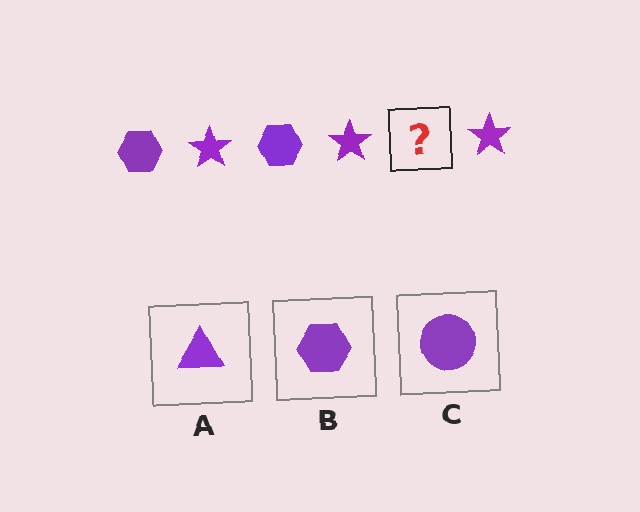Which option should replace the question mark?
Option B.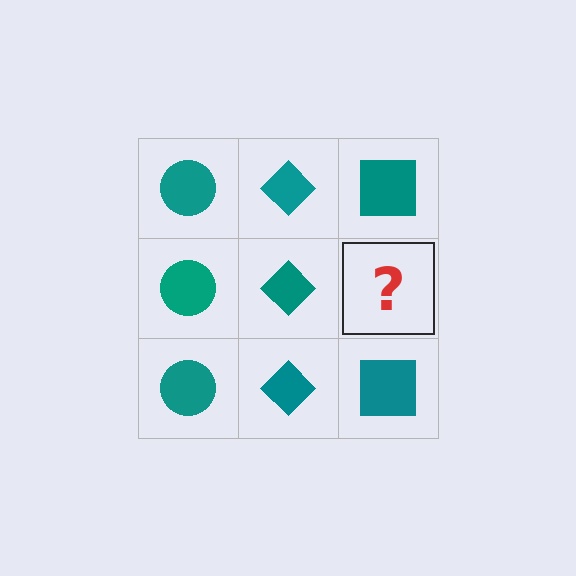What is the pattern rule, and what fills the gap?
The rule is that each column has a consistent shape. The gap should be filled with a teal square.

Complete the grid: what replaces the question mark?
The question mark should be replaced with a teal square.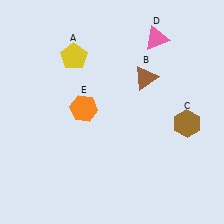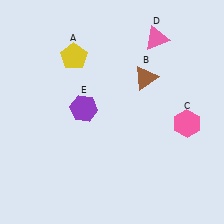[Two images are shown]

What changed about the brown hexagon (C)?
In Image 1, C is brown. In Image 2, it changed to pink.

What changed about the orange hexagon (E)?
In Image 1, E is orange. In Image 2, it changed to purple.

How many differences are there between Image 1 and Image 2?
There are 2 differences between the two images.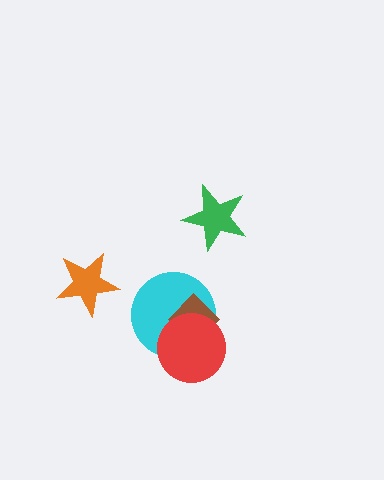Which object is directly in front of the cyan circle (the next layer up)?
The brown diamond is directly in front of the cyan circle.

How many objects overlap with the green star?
0 objects overlap with the green star.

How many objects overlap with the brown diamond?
2 objects overlap with the brown diamond.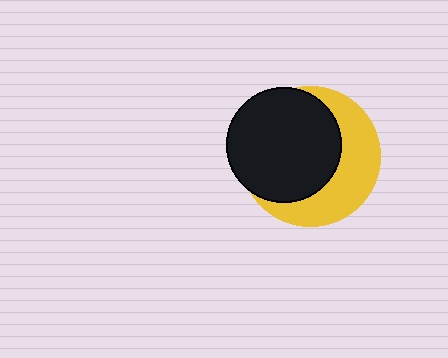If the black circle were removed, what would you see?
You would see the complete yellow circle.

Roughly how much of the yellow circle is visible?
A small part of it is visible (roughly 42%).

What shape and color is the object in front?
The object in front is a black circle.